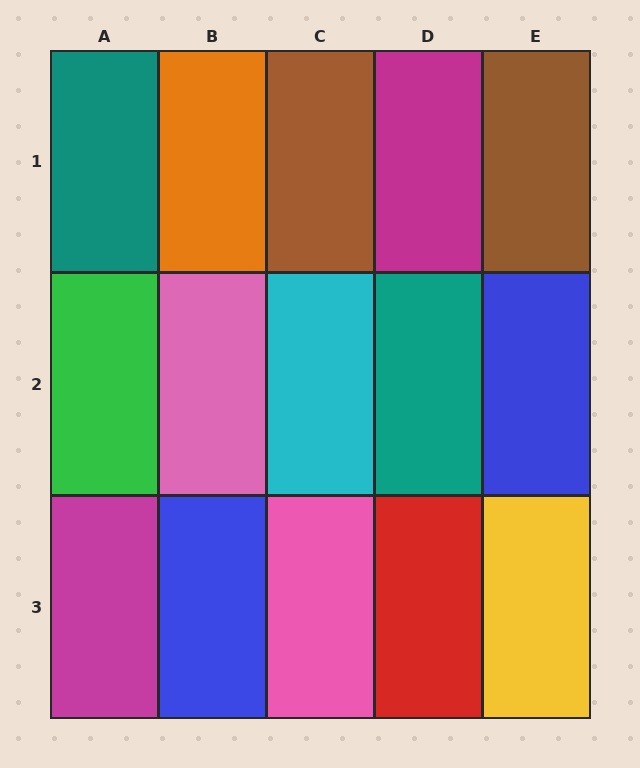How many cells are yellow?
1 cell is yellow.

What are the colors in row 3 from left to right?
Magenta, blue, pink, red, yellow.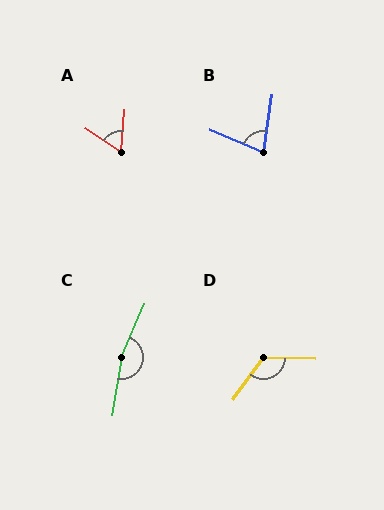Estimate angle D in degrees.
Approximately 125 degrees.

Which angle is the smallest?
A, at approximately 61 degrees.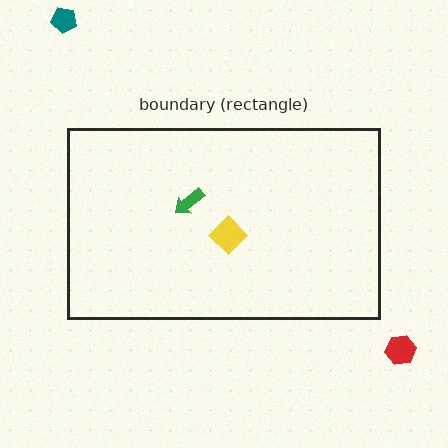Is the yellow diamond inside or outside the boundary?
Inside.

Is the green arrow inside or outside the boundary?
Inside.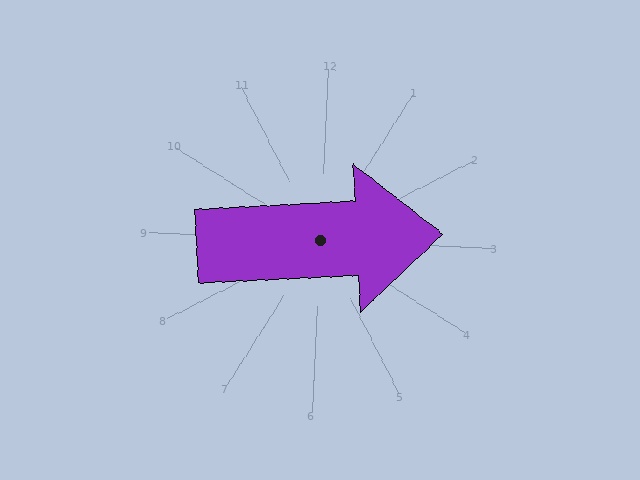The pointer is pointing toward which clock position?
Roughly 3 o'clock.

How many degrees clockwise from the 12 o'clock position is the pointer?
Approximately 84 degrees.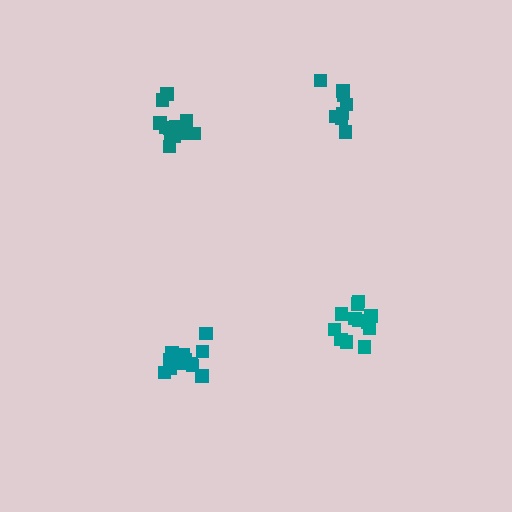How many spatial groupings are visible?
There are 4 spatial groupings.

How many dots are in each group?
Group 1: 12 dots, Group 2: 8 dots, Group 3: 12 dots, Group 4: 12 dots (44 total).